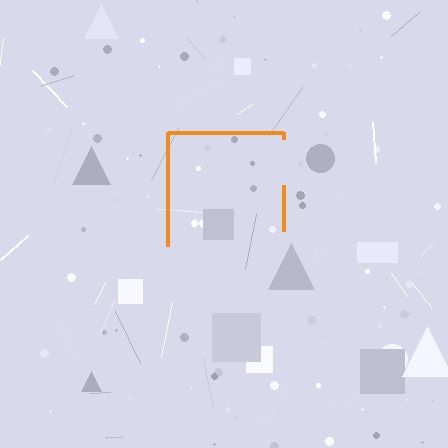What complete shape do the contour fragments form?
The contour fragments form a square.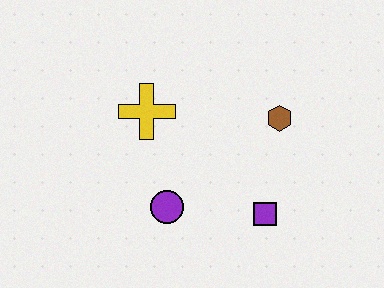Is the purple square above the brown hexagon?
No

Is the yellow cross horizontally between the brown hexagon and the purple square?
No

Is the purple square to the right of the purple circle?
Yes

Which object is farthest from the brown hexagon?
The purple circle is farthest from the brown hexagon.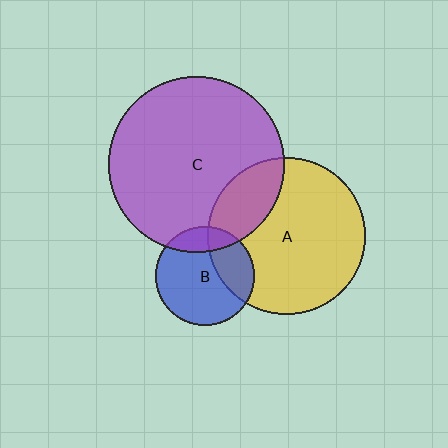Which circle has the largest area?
Circle C (purple).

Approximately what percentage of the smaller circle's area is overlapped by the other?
Approximately 30%.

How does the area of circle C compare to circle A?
Approximately 1.2 times.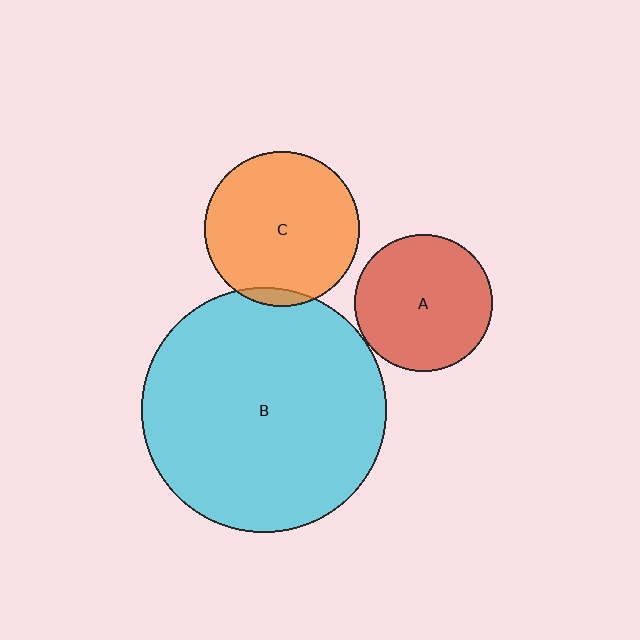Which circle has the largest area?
Circle B (cyan).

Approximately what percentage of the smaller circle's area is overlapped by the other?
Approximately 5%.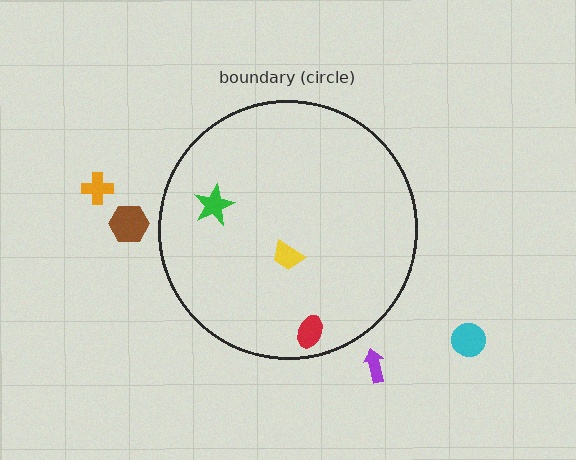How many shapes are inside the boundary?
3 inside, 4 outside.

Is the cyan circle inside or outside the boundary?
Outside.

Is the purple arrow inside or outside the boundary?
Outside.